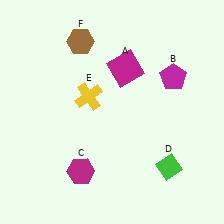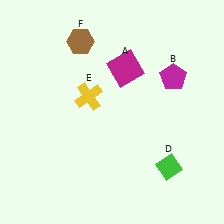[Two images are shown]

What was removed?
The magenta hexagon (C) was removed in Image 2.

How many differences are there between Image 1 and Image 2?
There is 1 difference between the two images.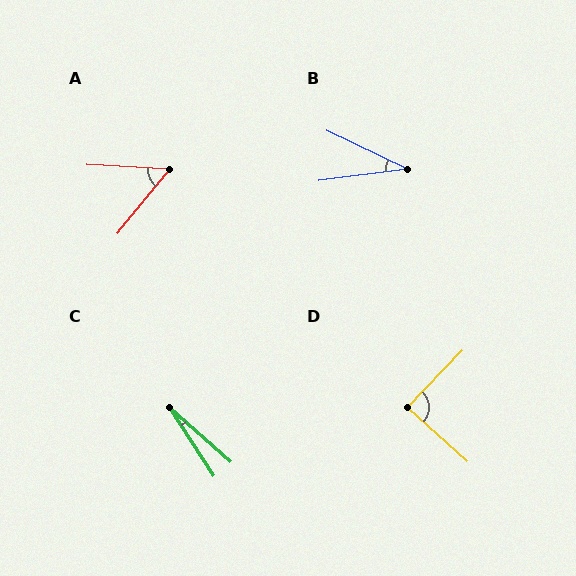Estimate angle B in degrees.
Approximately 33 degrees.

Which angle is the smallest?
C, at approximately 15 degrees.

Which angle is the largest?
D, at approximately 87 degrees.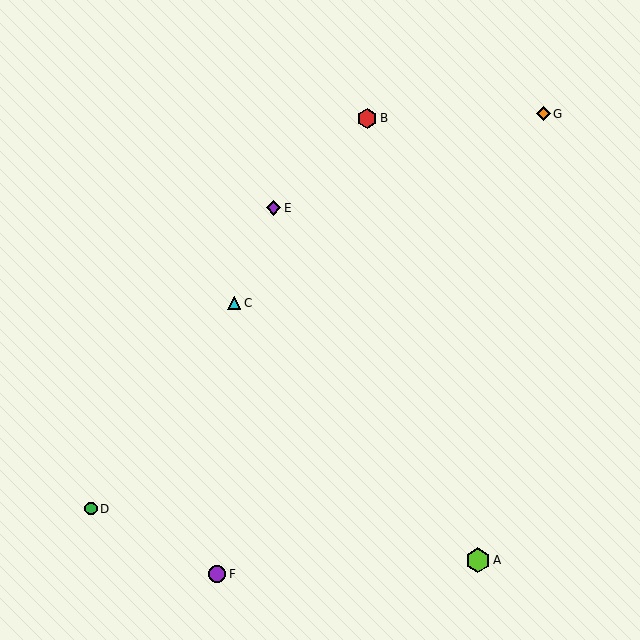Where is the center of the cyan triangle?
The center of the cyan triangle is at (234, 303).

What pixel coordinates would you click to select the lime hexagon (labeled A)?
Click at (478, 560) to select the lime hexagon A.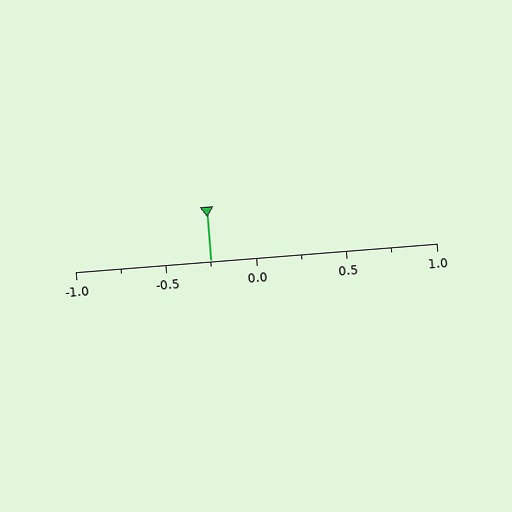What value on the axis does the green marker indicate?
The marker indicates approximately -0.25.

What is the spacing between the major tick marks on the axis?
The major ticks are spaced 0.5 apart.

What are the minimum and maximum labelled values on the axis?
The axis runs from -1.0 to 1.0.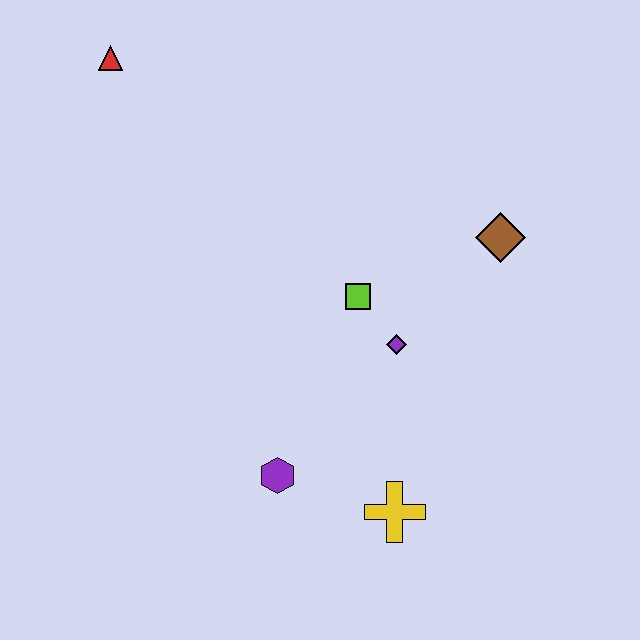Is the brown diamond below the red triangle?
Yes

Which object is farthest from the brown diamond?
The red triangle is farthest from the brown diamond.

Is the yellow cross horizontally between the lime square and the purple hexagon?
No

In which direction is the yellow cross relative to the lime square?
The yellow cross is below the lime square.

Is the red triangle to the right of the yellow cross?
No